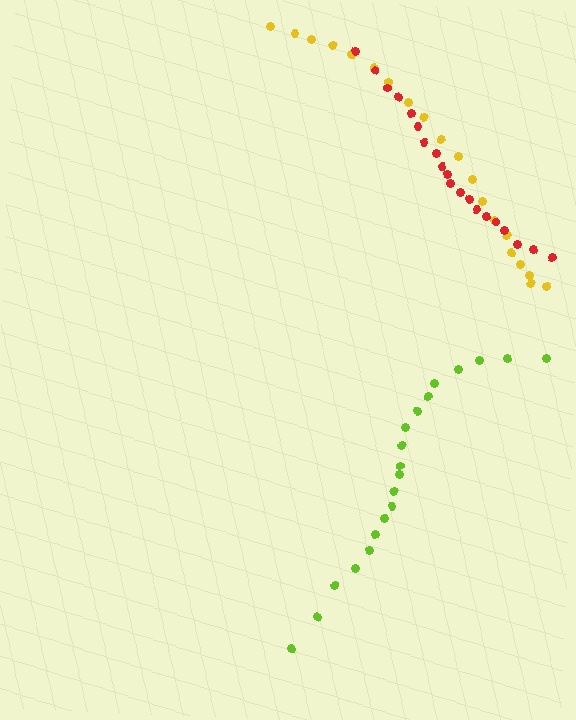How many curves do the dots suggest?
There are 3 distinct paths.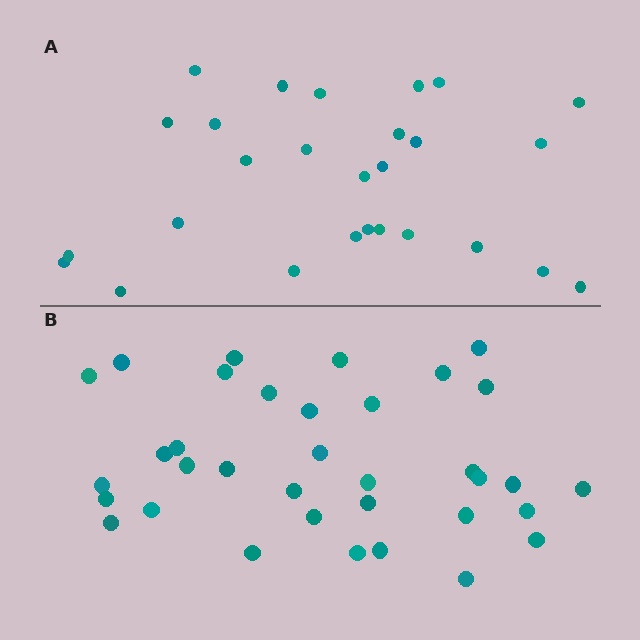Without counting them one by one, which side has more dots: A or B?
Region B (the bottom region) has more dots.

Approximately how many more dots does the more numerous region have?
Region B has roughly 8 or so more dots than region A.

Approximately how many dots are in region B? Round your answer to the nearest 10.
About 40 dots. (The exact count is 35, which rounds to 40.)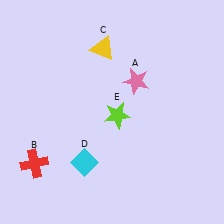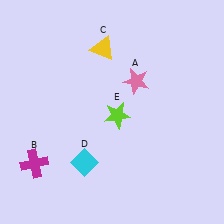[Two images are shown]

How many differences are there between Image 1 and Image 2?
There is 1 difference between the two images.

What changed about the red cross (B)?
In Image 1, B is red. In Image 2, it changed to magenta.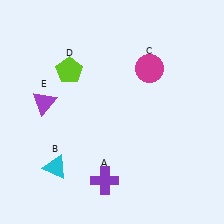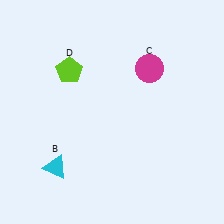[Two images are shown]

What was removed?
The purple triangle (E), the purple cross (A) were removed in Image 2.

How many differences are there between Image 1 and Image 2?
There are 2 differences between the two images.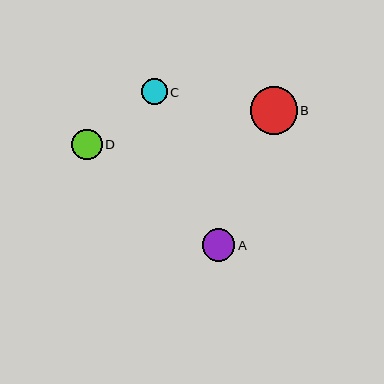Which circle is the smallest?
Circle C is the smallest with a size of approximately 25 pixels.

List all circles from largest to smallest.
From largest to smallest: B, A, D, C.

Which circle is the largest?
Circle B is the largest with a size of approximately 47 pixels.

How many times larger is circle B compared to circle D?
Circle B is approximately 1.6 times the size of circle D.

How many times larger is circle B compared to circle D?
Circle B is approximately 1.6 times the size of circle D.